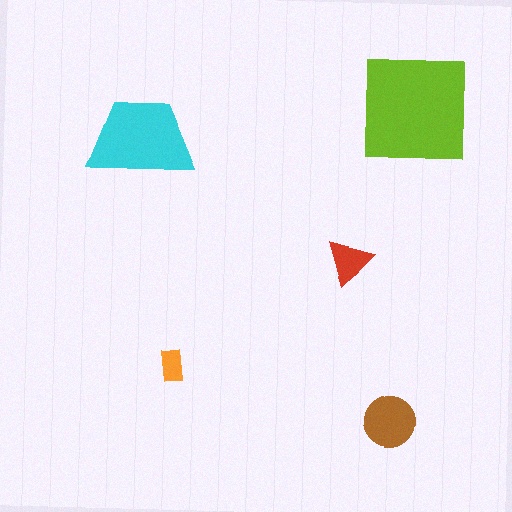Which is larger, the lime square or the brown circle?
The lime square.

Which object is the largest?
The lime square.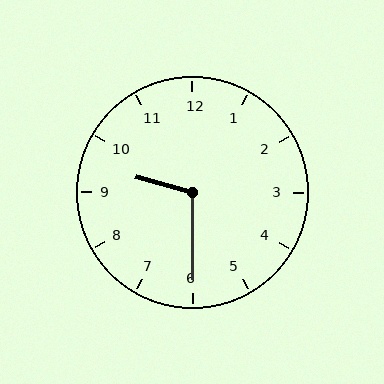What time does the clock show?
9:30.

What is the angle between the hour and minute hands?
Approximately 105 degrees.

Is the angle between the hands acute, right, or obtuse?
It is obtuse.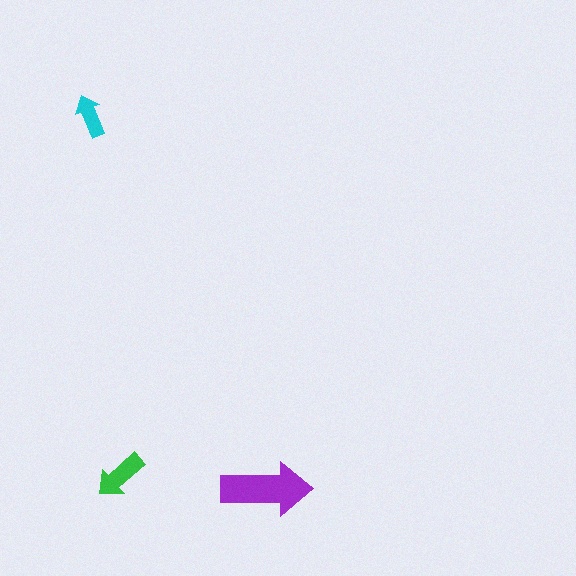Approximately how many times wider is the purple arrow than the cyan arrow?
About 2 times wider.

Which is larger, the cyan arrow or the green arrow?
The green one.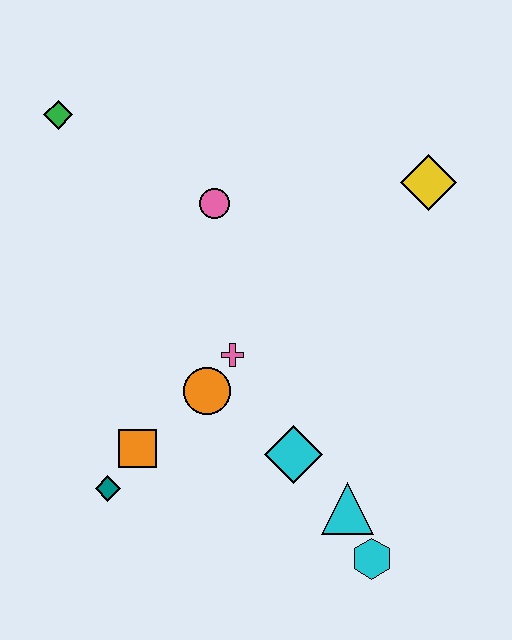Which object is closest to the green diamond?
The pink circle is closest to the green diamond.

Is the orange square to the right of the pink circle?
No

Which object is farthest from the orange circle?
The green diamond is farthest from the orange circle.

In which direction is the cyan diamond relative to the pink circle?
The cyan diamond is below the pink circle.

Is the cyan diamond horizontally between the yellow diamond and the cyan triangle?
No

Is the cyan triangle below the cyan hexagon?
No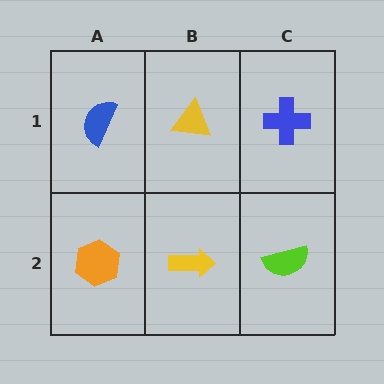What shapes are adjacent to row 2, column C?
A blue cross (row 1, column C), a yellow arrow (row 2, column B).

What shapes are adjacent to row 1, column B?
A yellow arrow (row 2, column B), a blue semicircle (row 1, column A), a blue cross (row 1, column C).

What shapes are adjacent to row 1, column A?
An orange hexagon (row 2, column A), a yellow triangle (row 1, column B).